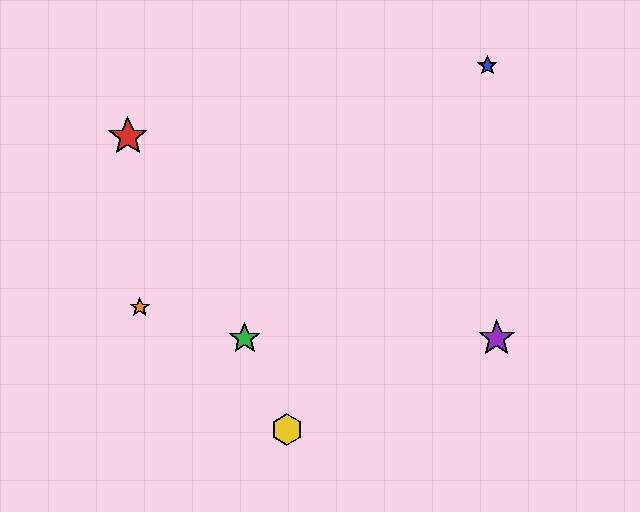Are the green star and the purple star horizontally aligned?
Yes, both are at y≈338.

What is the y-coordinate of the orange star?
The orange star is at y≈307.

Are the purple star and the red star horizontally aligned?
No, the purple star is at y≈338 and the red star is at y≈137.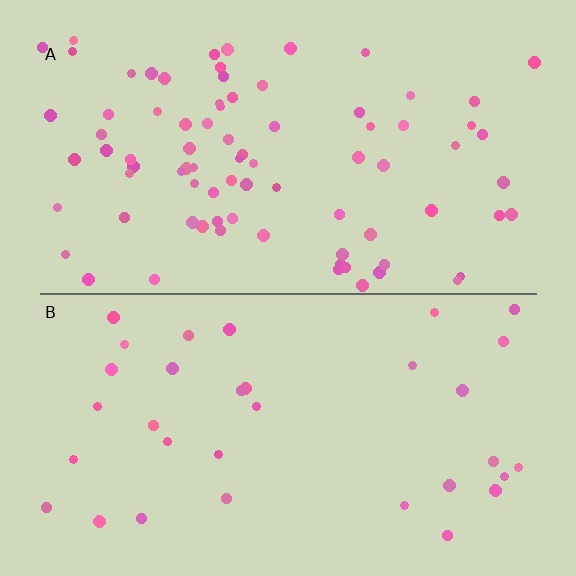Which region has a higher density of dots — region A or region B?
A (the top).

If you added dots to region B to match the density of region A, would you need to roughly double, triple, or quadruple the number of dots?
Approximately double.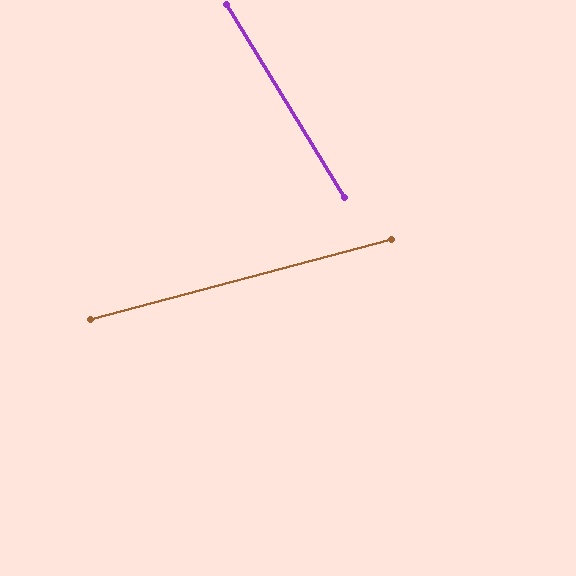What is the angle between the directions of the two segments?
Approximately 73 degrees.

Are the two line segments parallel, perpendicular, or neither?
Neither parallel nor perpendicular — they differ by about 73°.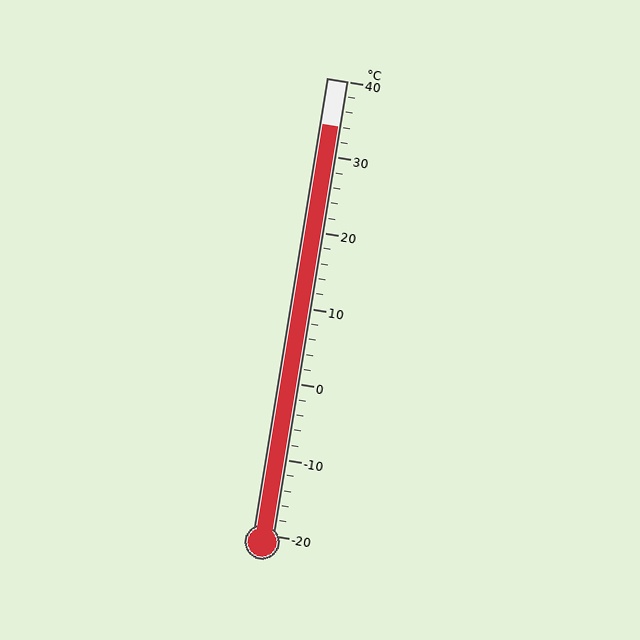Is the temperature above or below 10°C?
The temperature is above 10°C.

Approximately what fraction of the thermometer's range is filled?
The thermometer is filled to approximately 90% of its range.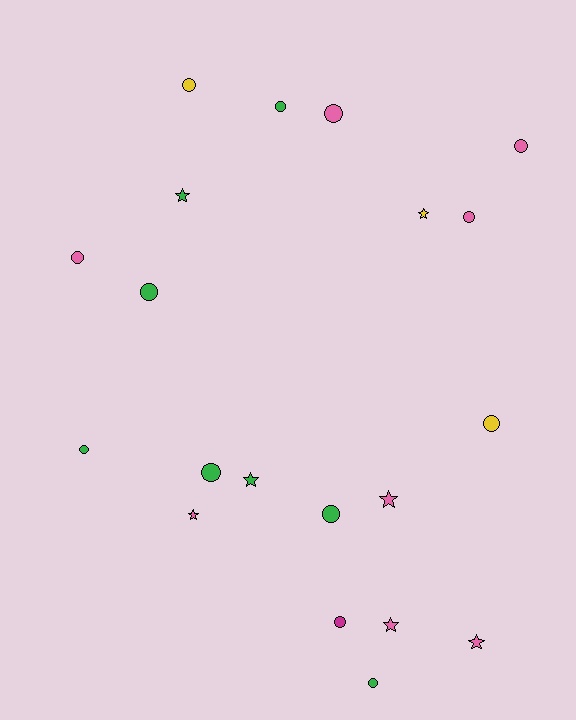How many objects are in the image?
There are 20 objects.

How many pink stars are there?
There are 4 pink stars.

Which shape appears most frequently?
Circle, with 13 objects.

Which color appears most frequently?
Pink, with 8 objects.